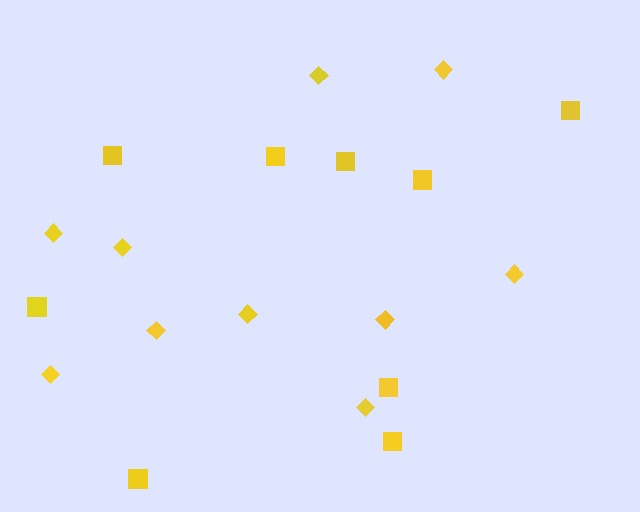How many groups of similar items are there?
There are 2 groups: one group of squares (9) and one group of diamonds (10).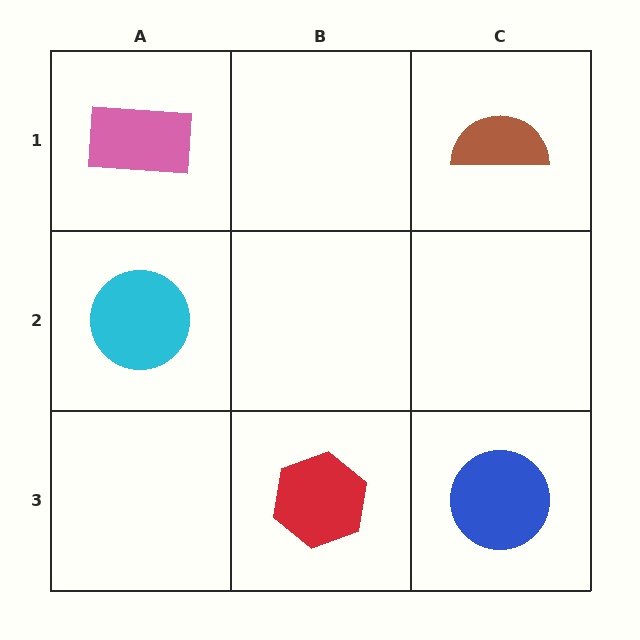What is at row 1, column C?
A brown semicircle.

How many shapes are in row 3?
2 shapes.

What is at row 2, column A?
A cyan circle.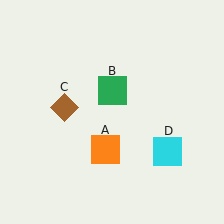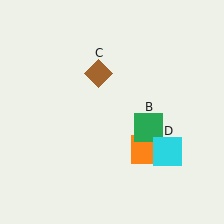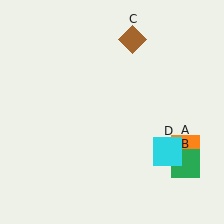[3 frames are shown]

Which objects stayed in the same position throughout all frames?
Cyan square (object D) remained stationary.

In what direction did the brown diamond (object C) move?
The brown diamond (object C) moved up and to the right.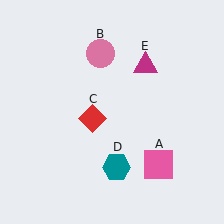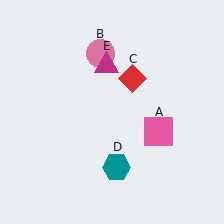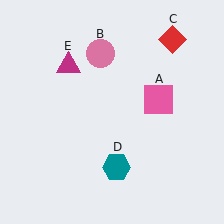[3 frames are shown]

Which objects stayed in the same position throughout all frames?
Pink circle (object B) and teal hexagon (object D) remained stationary.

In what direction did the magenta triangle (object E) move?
The magenta triangle (object E) moved left.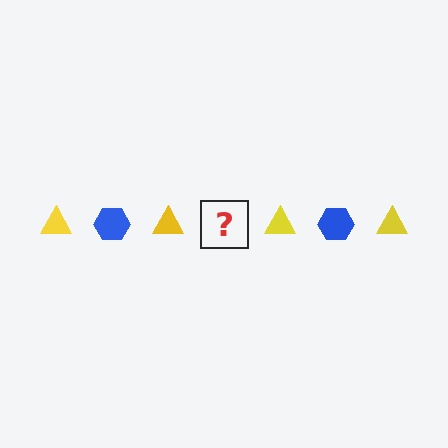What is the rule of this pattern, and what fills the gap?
The rule is that the pattern alternates between yellow triangle and blue hexagon. The gap should be filled with a blue hexagon.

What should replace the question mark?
The question mark should be replaced with a blue hexagon.